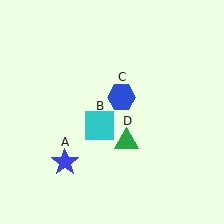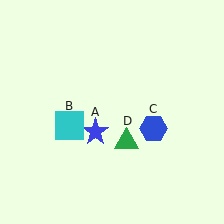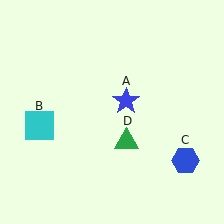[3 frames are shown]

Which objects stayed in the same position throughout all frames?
Green triangle (object D) remained stationary.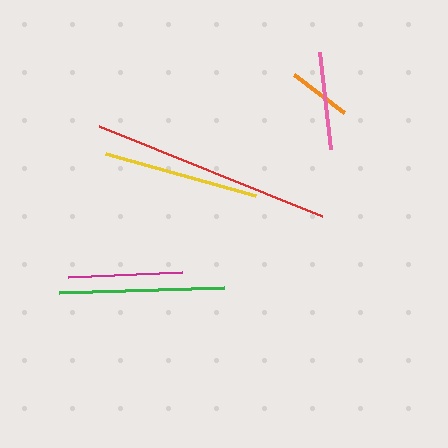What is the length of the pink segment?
The pink segment is approximately 98 pixels long.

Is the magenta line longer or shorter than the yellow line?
The yellow line is longer than the magenta line.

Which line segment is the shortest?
The orange line is the shortest at approximately 63 pixels.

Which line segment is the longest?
The red line is the longest at approximately 241 pixels.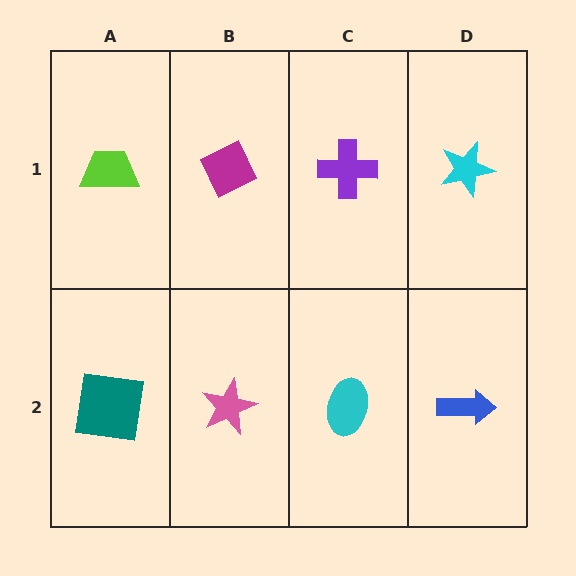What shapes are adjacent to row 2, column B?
A magenta diamond (row 1, column B), a teal square (row 2, column A), a cyan ellipse (row 2, column C).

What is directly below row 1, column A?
A teal square.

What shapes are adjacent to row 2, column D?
A cyan star (row 1, column D), a cyan ellipse (row 2, column C).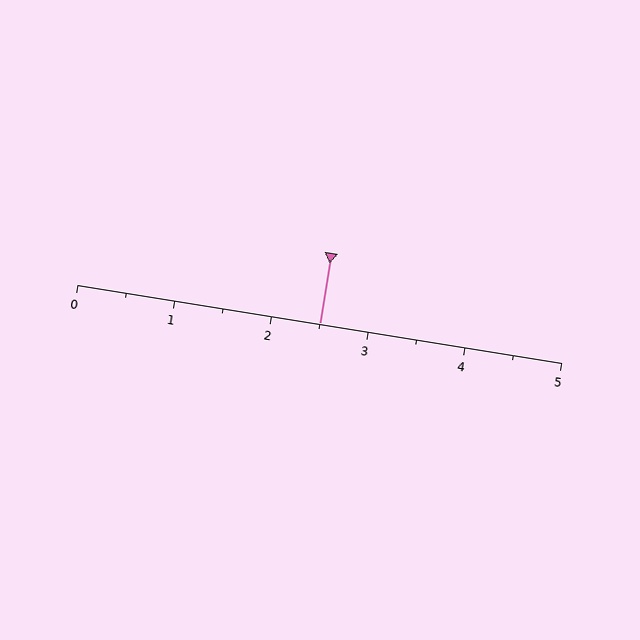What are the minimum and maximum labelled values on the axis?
The axis runs from 0 to 5.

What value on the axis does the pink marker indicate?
The marker indicates approximately 2.5.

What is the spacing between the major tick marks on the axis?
The major ticks are spaced 1 apart.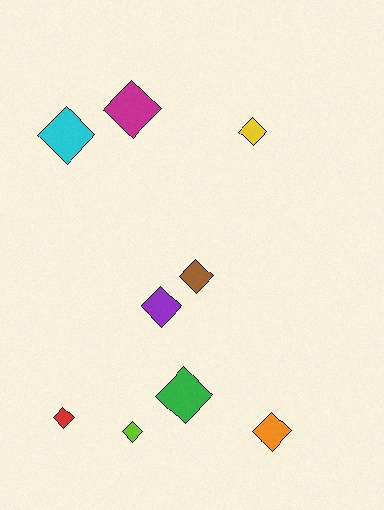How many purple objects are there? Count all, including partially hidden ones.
There is 1 purple object.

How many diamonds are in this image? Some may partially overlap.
There are 9 diamonds.